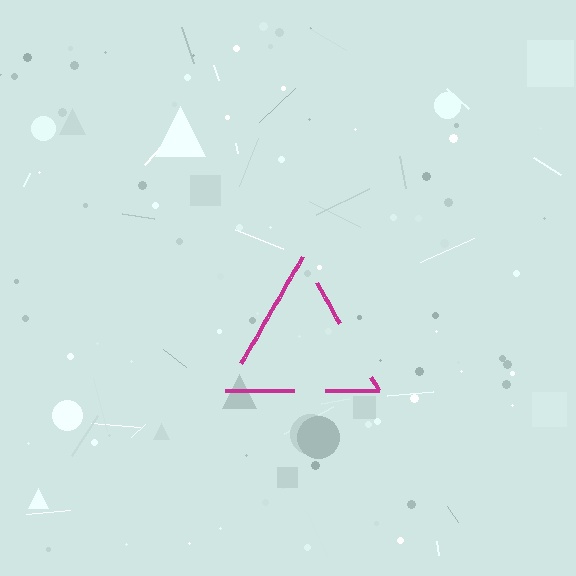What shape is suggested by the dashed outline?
The dashed outline suggests a triangle.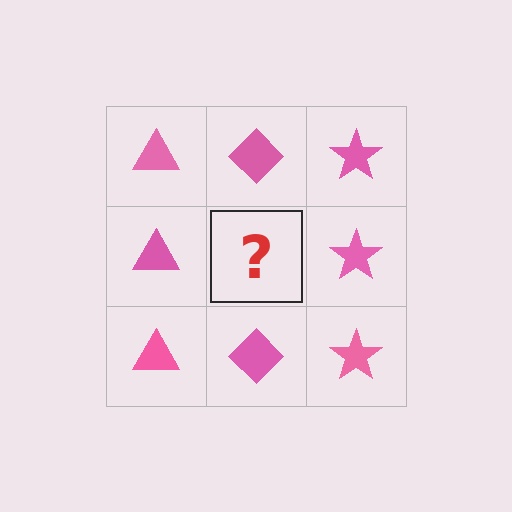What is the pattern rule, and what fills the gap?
The rule is that each column has a consistent shape. The gap should be filled with a pink diamond.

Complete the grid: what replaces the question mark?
The question mark should be replaced with a pink diamond.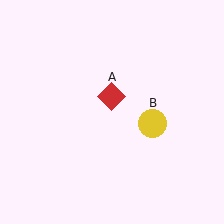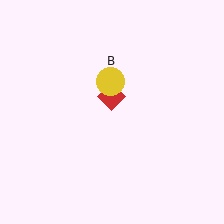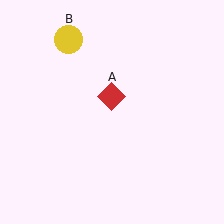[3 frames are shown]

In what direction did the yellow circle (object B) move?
The yellow circle (object B) moved up and to the left.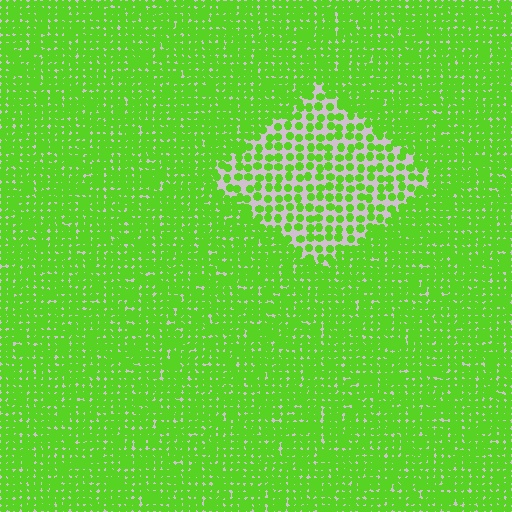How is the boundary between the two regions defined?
The boundary is defined by a change in element density (approximately 2.1x ratio). All elements are the same color, size, and shape.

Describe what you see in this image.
The image contains small lime elements arranged at two different densities. A diamond-shaped region is visible where the elements are less densely packed than the surrounding area.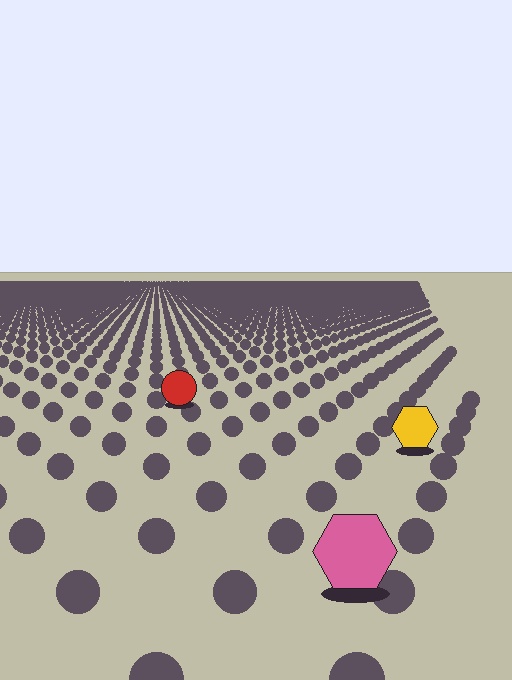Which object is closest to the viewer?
The pink hexagon is closest. The texture marks near it are larger and more spread out.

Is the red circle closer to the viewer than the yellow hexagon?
No. The yellow hexagon is closer — you can tell from the texture gradient: the ground texture is coarser near it.